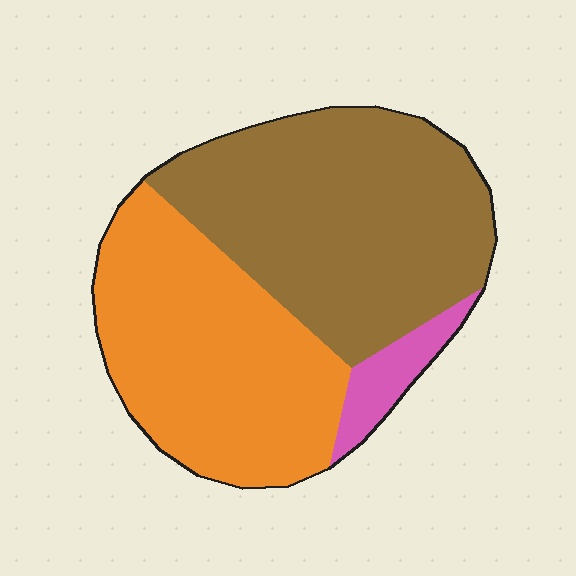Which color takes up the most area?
Brown, at roughly 50%.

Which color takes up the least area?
Pink, at roughly 5%.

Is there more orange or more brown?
Brown.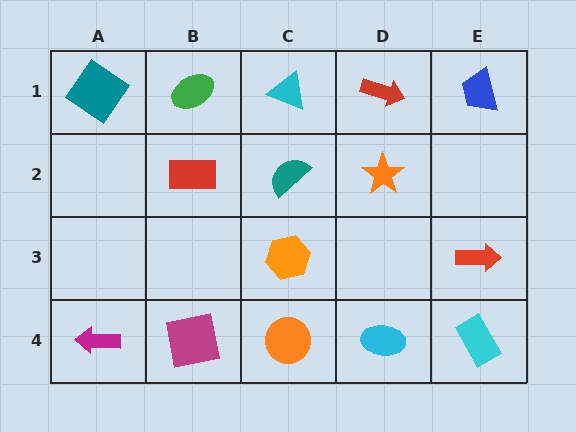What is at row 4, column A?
A magenta arrow.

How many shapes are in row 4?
5 shapes.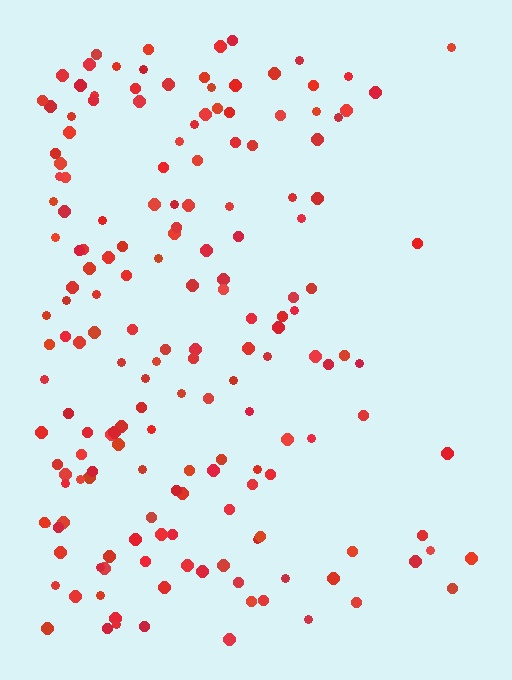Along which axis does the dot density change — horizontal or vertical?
Horizontal.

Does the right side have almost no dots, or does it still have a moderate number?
Still a moderate number, just noticeably fewer than the left.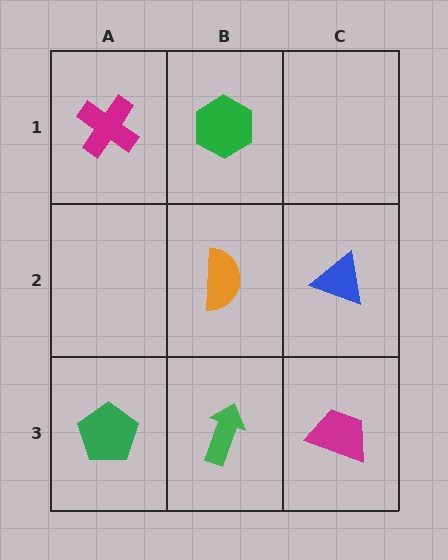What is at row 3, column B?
A green arrow.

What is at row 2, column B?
An orange semicircle.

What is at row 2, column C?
A blue triangle.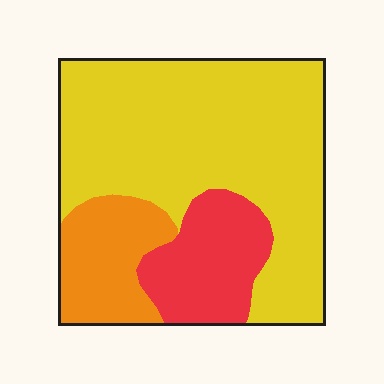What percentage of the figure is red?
Red takes up about one sixth (1/6) of the figure.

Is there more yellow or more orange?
Yellow.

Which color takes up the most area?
Yellow, at roughly 65%.